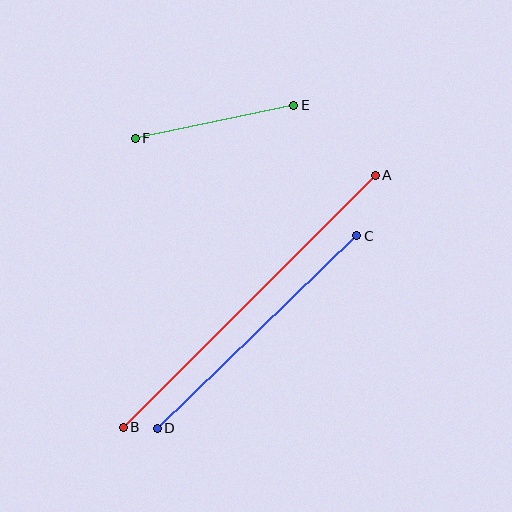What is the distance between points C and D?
The distance is approximately 277 pixels.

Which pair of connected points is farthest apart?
Points A and B are farthest apart.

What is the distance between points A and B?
The distance is approximately 357 pixels.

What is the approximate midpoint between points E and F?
The midpoint is at approximately (214, 122) pixels.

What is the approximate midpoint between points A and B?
The midpoint is at approximately (249, 301) pixels.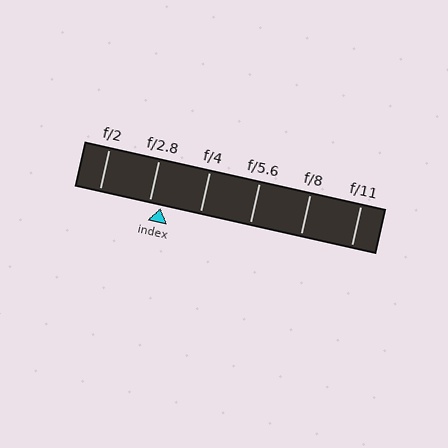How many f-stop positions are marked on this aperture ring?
There are 6 f-stop positions marked.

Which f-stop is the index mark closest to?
The index mark is closest to f/2.8.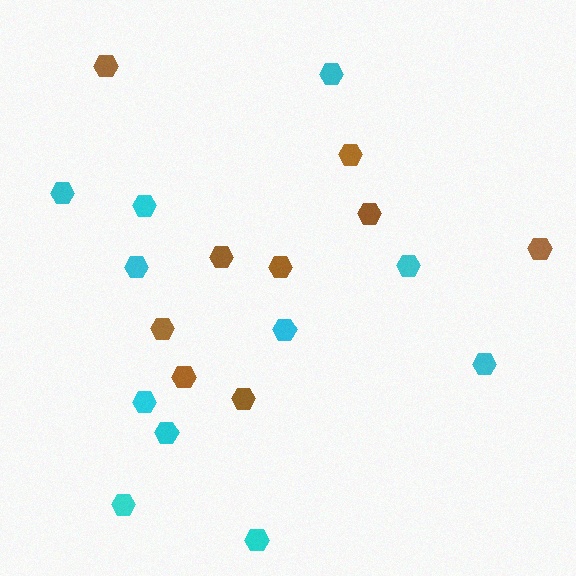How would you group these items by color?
There are 2 groups: one group of brown hexagons (9) and one group of cyan hexagons (11).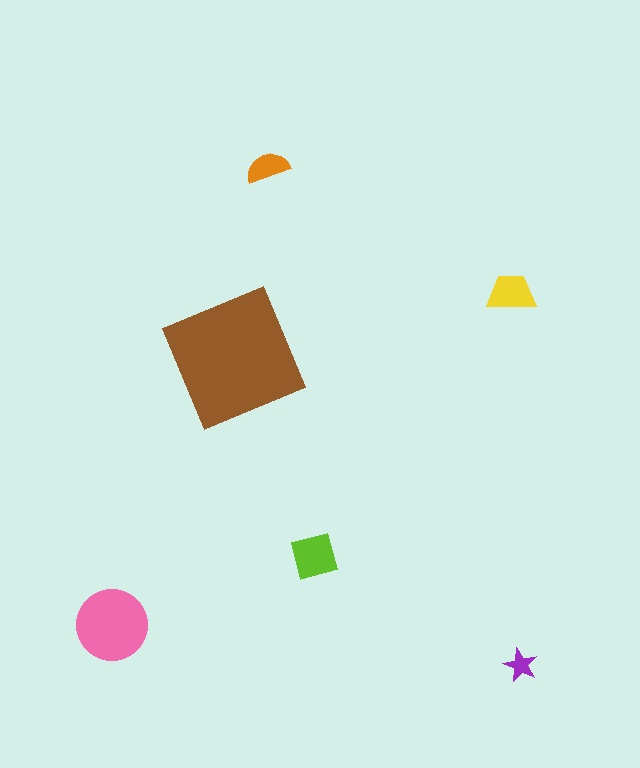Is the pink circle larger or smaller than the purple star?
Larger.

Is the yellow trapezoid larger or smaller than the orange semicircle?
Larger.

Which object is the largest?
The brown square.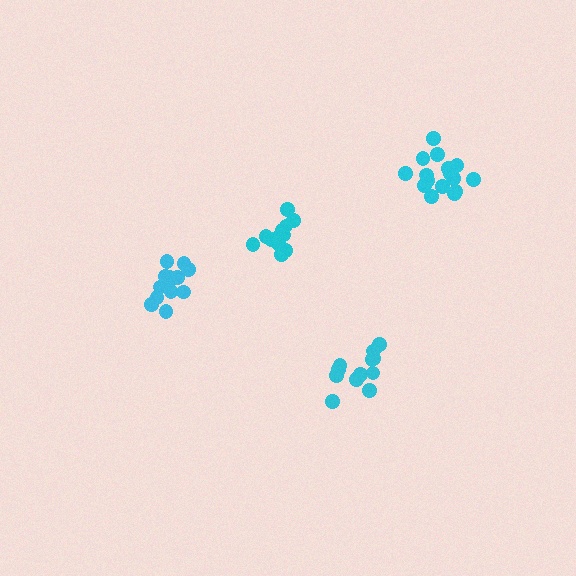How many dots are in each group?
Group 1: 12 dots, Group 2: 13 dots, Group 3: 16 dots, Group 4: 12 dots (53 total).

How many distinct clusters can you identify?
There are 4 distinct clusters.